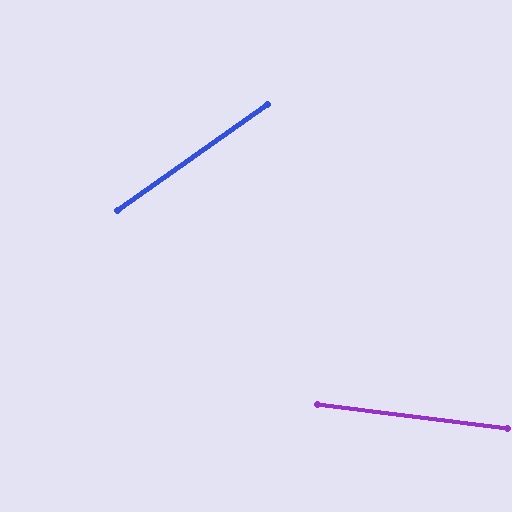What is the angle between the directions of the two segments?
Approximately 42 degrees.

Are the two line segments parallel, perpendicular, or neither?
Neither parallel nor perpendicular — they differ by about 42°.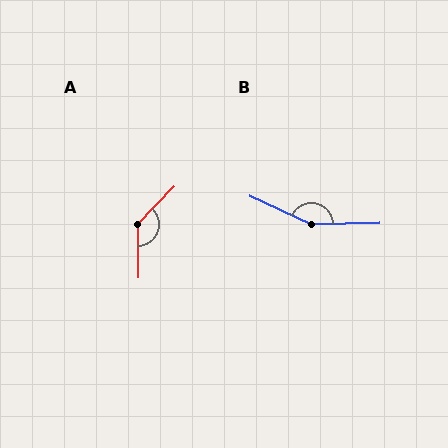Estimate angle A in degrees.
Approximately 136 degrees.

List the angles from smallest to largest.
A (136°), B (154°).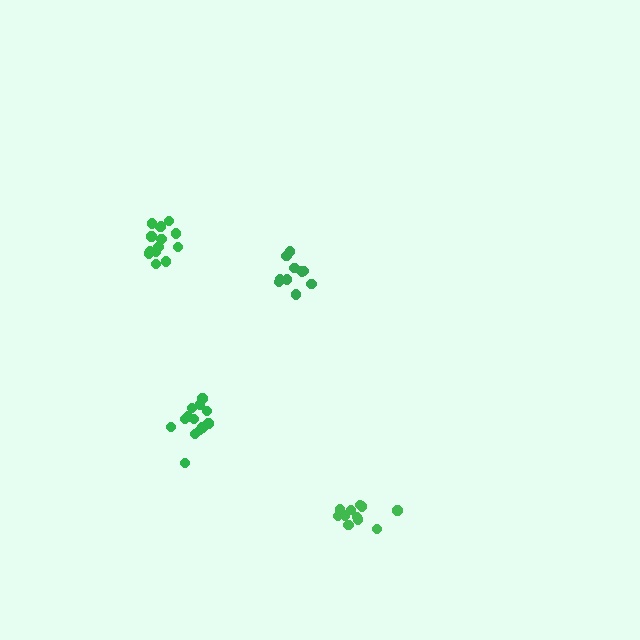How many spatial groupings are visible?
There are 4 spatial groupings.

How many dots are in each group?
Group 1: 14 dots, Group 2: 10 dots, Group 3: 11 dots, Group 4: 13 dots (48 total).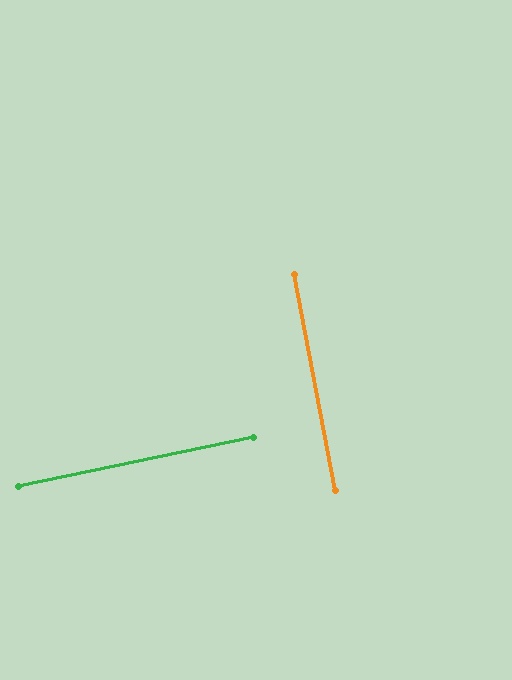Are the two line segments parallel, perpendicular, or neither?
Perpendicular — they meet at approximately 89°.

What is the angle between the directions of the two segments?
Approximately 89 degrees.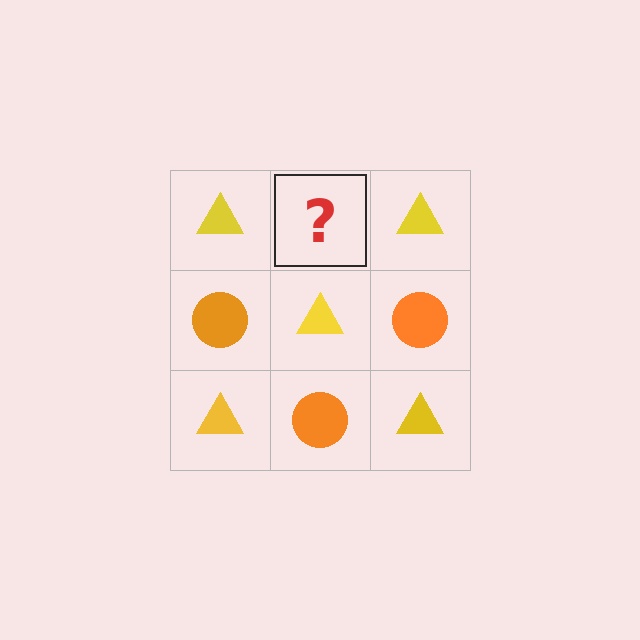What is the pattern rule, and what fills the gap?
The rule is that it alternates yellow triangle and orange circle in a checkerboard pattern. The gap should be filled with an orange circle.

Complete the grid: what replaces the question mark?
The question mark should be replaced with an orange circle.